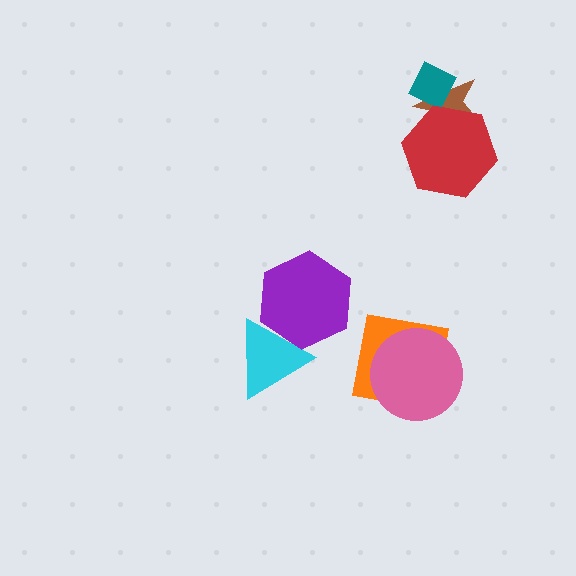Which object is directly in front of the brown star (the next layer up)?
The teal diamond is directly in front of the brown star.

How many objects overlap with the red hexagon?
1 object overlaps with the red hexagon.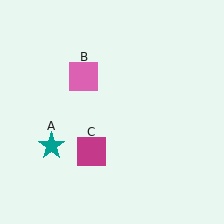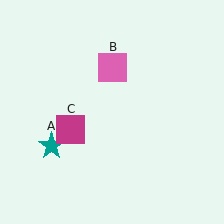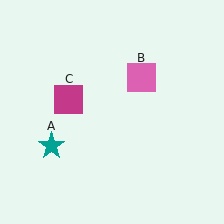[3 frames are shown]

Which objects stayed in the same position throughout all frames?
Teal star (object A) remained stationary.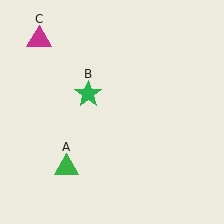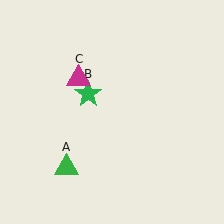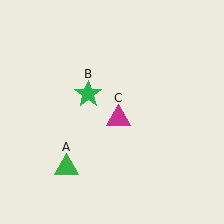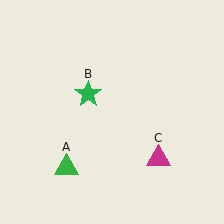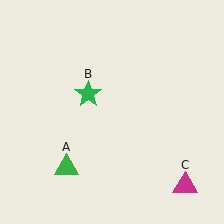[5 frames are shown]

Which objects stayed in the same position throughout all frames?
Green triangle (object A) and green star (object B) remained stationary.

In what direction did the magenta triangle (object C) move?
The magenta triangle (object C) moved down and to the right.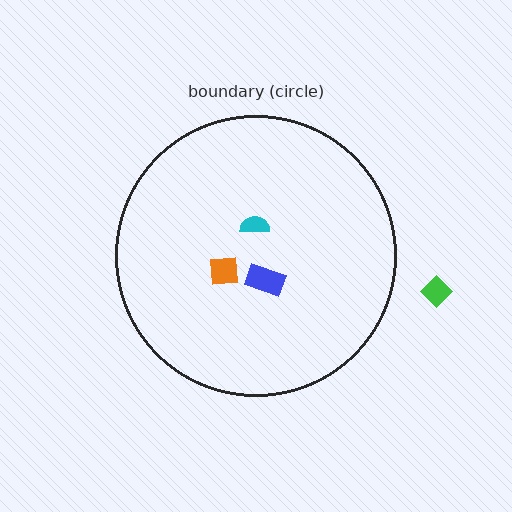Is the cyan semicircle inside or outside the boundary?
Inside.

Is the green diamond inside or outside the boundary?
Outside.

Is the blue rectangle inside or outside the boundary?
Inside.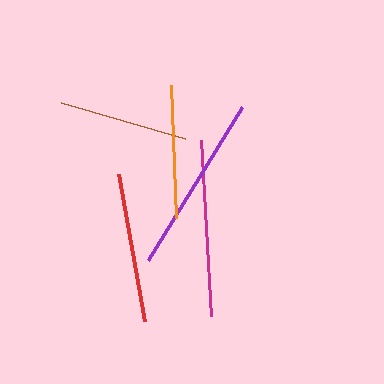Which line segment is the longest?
The purple line is the longest at approximately 180 pixels.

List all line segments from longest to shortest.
From longest to shortest: purple, magenta, red, orange, brown.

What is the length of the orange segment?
The orange segment is approximately 133 pixels long.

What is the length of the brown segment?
The brown segment is approximately 129 pixels long.